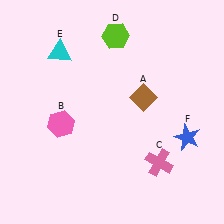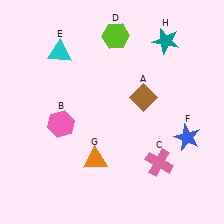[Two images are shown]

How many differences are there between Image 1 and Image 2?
There are 2 differences between the two images.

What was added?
An orange triangle (G), a teal star (H) were added in Image 2.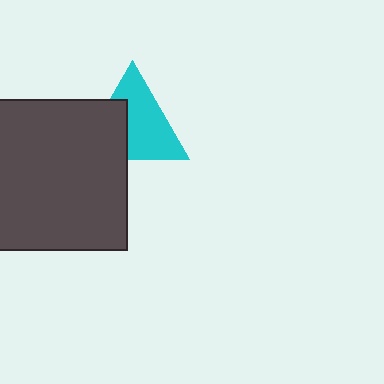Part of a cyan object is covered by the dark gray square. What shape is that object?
It is a triangle.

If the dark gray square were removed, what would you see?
You would see the complete cyan triangle.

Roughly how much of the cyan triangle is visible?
About half of it is visible (roughly 63%).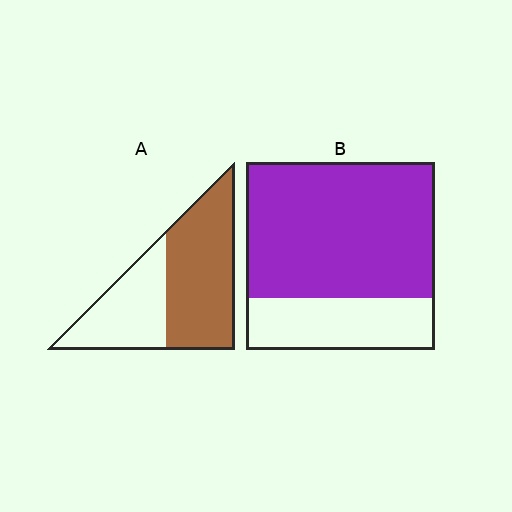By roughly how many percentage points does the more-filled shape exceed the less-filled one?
By roughly 15 percentage points (B over A).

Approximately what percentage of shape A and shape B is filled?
A is approximately 60% and B is approximately 70%.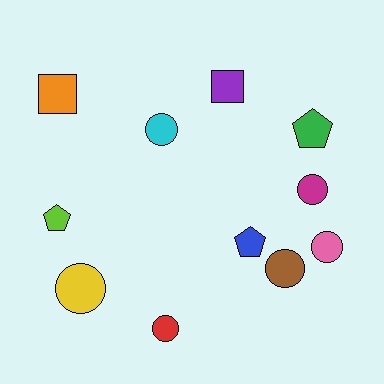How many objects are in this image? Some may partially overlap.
There are 11 objects.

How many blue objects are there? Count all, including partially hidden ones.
There is 1 blue object.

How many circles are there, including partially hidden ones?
There are 6 circles.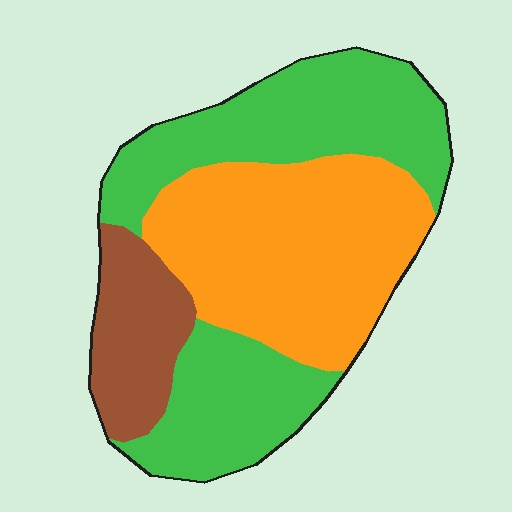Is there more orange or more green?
Green.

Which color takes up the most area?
Green, at roughly 45%.